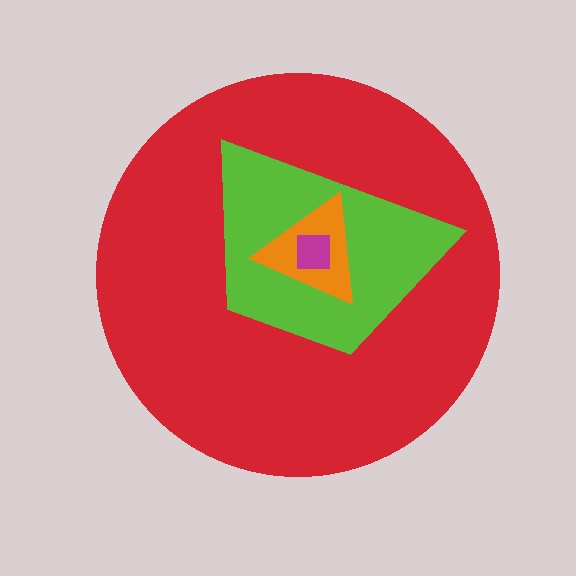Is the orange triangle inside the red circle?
Yes.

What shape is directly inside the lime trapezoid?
The orange triangle.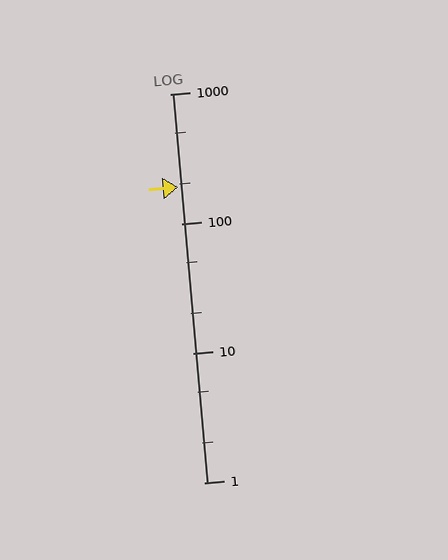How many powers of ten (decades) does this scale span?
The scale spans 3 decades, from 1 to 1000.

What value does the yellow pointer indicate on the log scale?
The pointer indicates approximately 190.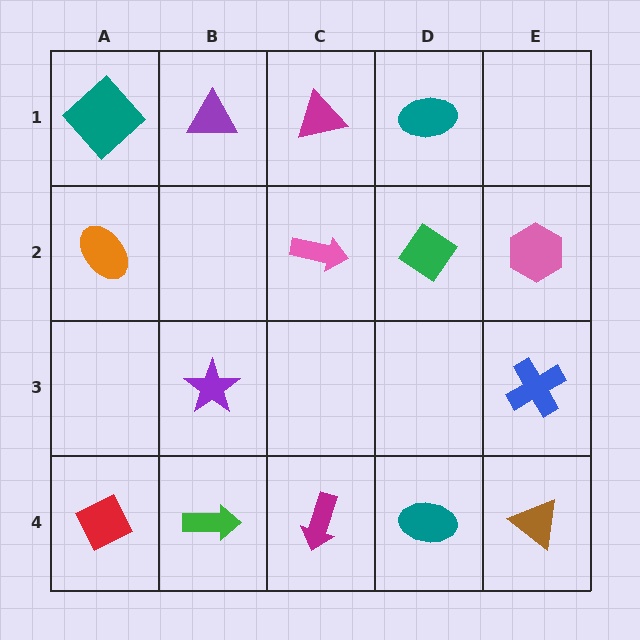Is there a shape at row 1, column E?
No, that cell is empty.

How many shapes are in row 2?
4 shapes.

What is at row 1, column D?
A teal ellipse.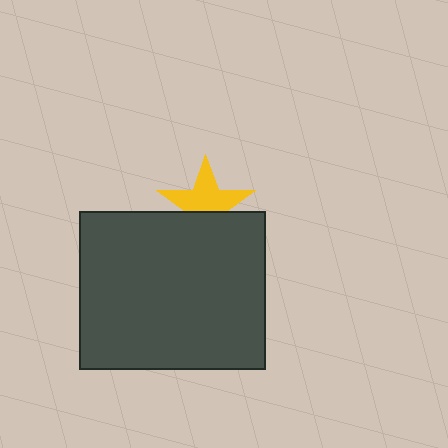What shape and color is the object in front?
The object in front is a dark gray rectangle.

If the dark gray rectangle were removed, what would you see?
You would see the complete yellow star.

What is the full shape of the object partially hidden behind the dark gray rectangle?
The partially hidden object is a yellow star.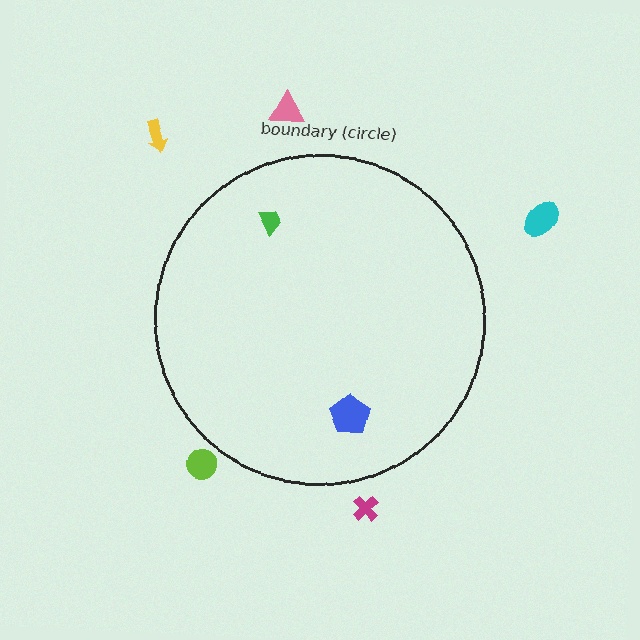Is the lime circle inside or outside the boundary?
Outside.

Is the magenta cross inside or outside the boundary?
Outside.